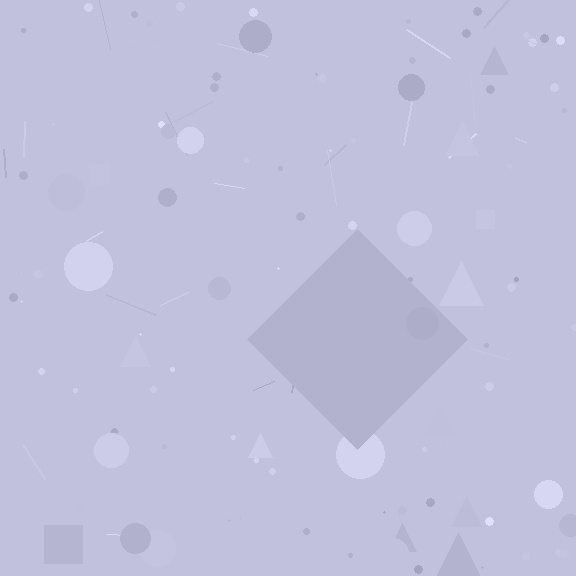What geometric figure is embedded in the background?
A diamond is embedded in the background.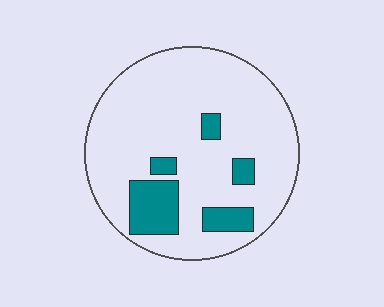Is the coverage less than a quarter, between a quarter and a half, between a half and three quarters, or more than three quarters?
Less than a quarter.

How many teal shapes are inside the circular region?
5.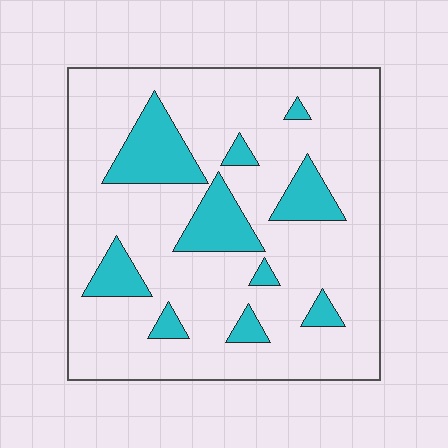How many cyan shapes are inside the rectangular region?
10.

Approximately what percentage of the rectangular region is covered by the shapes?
Approximately 20%.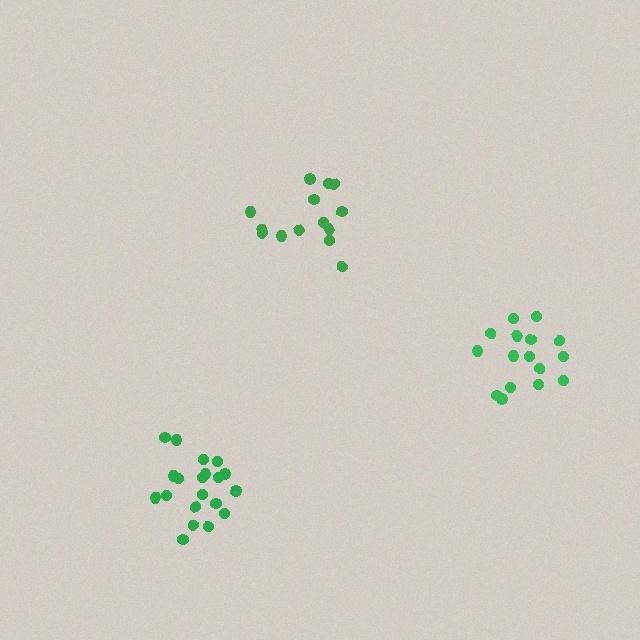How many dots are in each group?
Group 1: 20 dots, Group 2: 14 dots, Group 3: 16 dots (50 total).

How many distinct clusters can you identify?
There are 3 distinct clusters.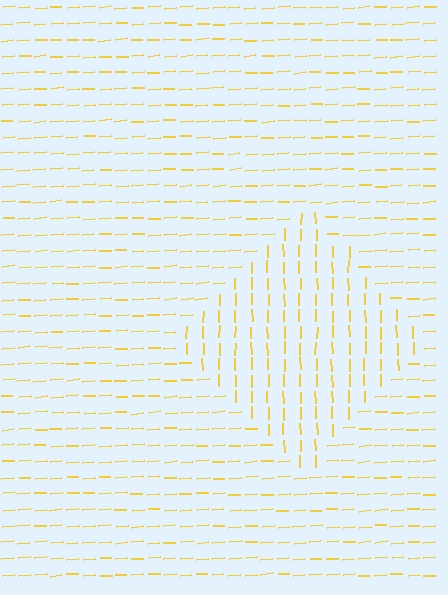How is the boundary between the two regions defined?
The boundary is defined purely by a change in line orientation (approximately 87 degrees difference). All lines are the same color and thickness.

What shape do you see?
I see a diamond.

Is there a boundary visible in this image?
Yes, there is a texture boundary formed by a change in line orientation.